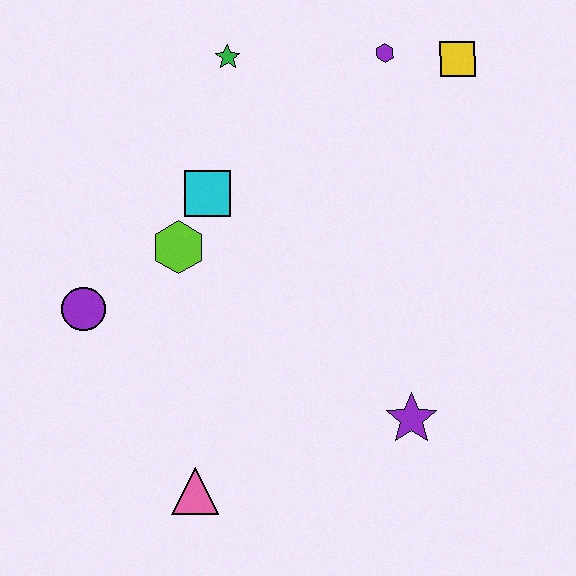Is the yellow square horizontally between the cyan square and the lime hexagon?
No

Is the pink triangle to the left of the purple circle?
No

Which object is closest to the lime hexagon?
The cyan square is closest to the lime hexagon.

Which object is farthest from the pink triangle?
The yellow square is farthest from the pink triangle.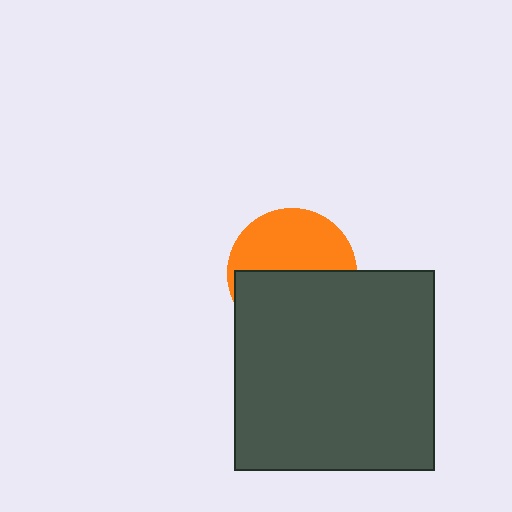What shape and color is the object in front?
The object in front is a dark gray square.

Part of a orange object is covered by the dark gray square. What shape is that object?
It is a circle.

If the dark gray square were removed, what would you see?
You would see the complete orange circle.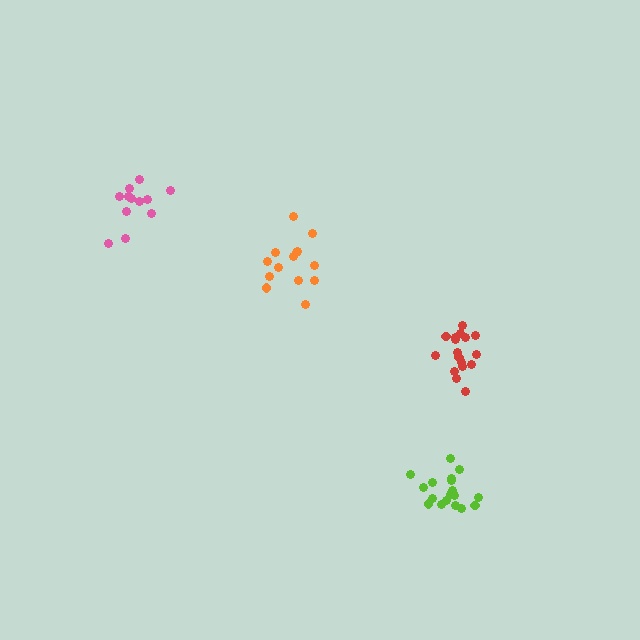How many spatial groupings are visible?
There are 4 spatial groupings.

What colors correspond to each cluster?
The clusters are colored: red, orange, lime, pink.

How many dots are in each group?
Group 1: 17 dots, Group 2: 14 dots, Group 3: 18 dots, Group 4: 12 dots (61 total).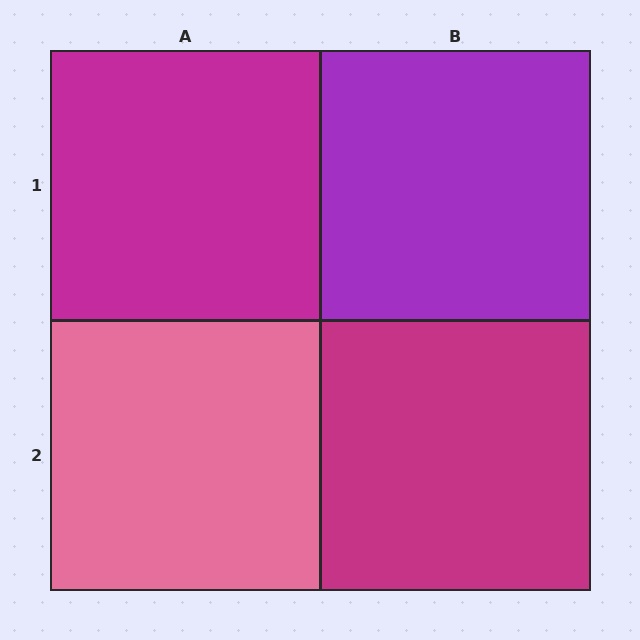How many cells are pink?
1 cell is pink.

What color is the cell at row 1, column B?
Purple.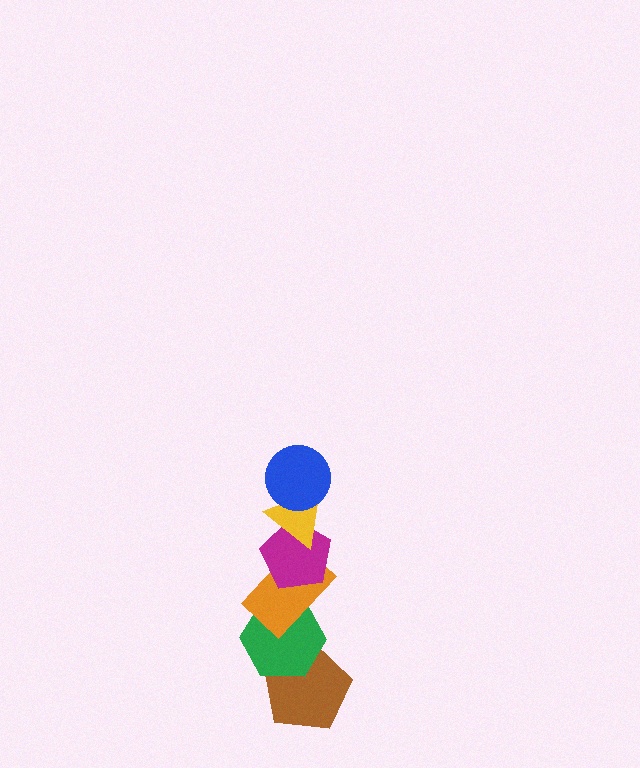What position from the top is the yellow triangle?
The yellow triangle is 2nd from the top.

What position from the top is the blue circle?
The blue circle is 1st from the top.